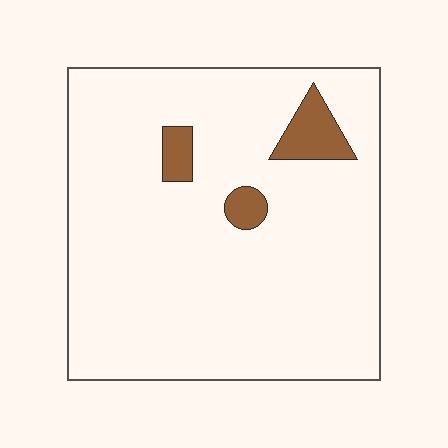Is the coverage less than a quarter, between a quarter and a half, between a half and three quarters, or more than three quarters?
Less than a quarter.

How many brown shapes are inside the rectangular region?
3.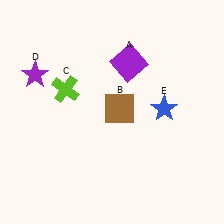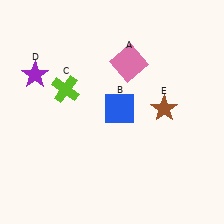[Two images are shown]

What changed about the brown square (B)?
In Image 1, B is brown. In Image 2, it changed to blue.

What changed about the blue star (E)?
In Image 1, E is blue. In Image 2, it changed to brown.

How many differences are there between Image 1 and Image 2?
There are 3 differences between the two images.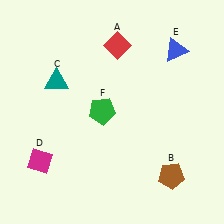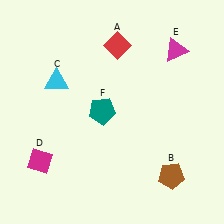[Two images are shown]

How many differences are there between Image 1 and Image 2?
There are 3 differences between the two images.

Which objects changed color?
C changed from teal to cyan. E changed from blue to magenta. F changed from green to teal.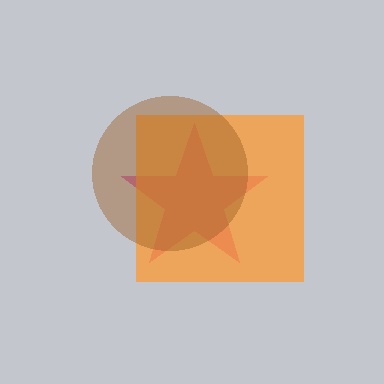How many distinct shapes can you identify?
There are 3 distinct shapes: a magenta star, an orange square, a brown circle.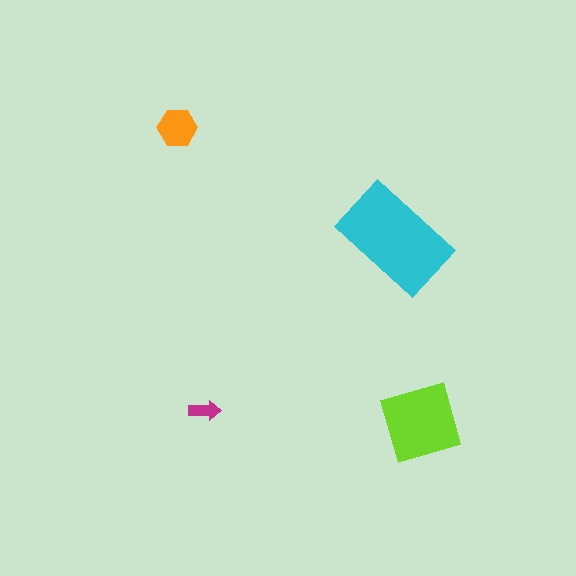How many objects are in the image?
There are 4 objects in the image.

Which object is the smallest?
The magenta arrow.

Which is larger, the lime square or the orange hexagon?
The lime square.